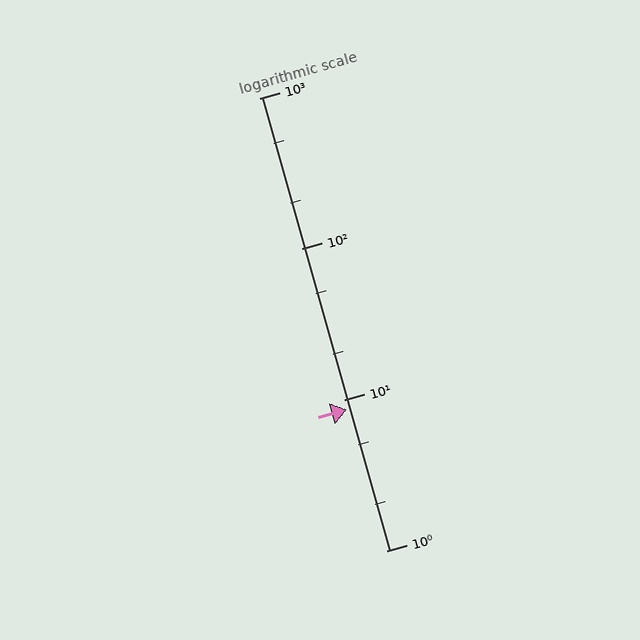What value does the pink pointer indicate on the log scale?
The pointer indicates approximately 8.6.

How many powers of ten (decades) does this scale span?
The scale spans 3 decades, from 1 to 1000.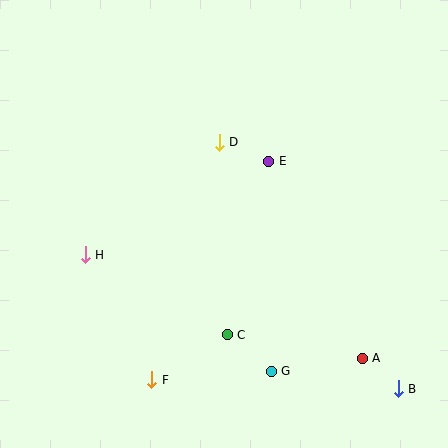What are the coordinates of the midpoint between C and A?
The midpoint between C and A is at (295, 346).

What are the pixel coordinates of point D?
Point D is at (219, 142).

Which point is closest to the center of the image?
Point E at (269, 161) is closest to the center.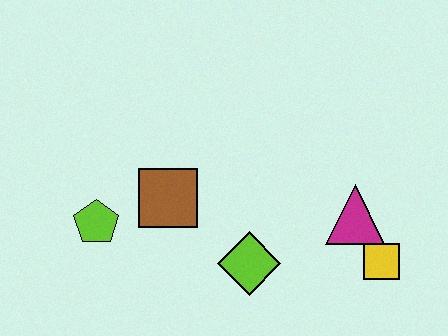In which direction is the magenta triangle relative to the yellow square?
The magenta triangle is above the yellow square.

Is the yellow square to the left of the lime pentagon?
No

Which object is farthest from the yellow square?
The lime pentagon is farthest from the yellow square.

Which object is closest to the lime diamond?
The brown square is closest to the lime diamond.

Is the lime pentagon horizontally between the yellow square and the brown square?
No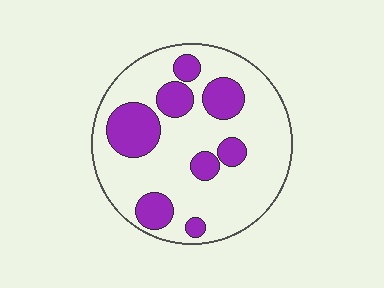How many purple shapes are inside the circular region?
8.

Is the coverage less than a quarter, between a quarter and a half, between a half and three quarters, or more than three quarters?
Between a quarter and a half.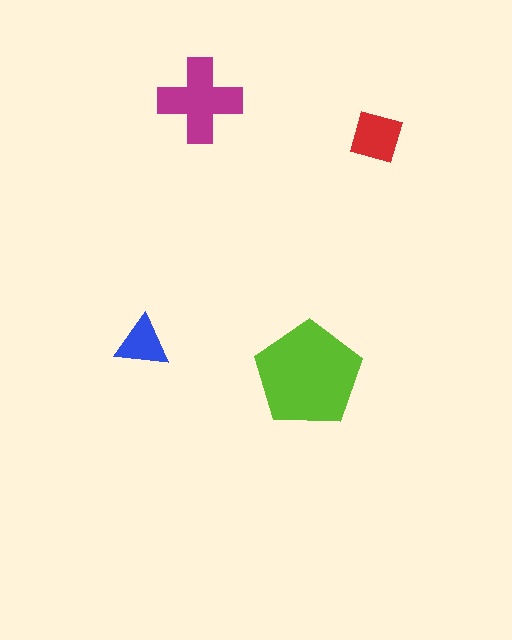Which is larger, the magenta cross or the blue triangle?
The magenta cross.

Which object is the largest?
The lime pentagon.